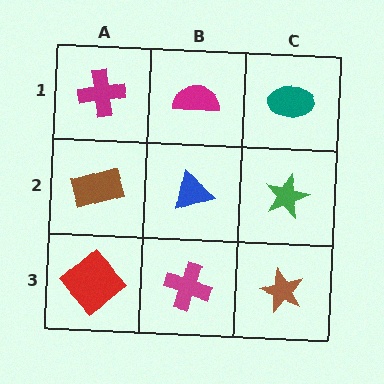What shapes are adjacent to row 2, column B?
A magenta semicircle (row 1, column B), a magenta cross (row 3, column B), a brown rectangle (row 2, column A), a green star (row 2, column C).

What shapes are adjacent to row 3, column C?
A green star (row 2, column C), a magenta cross (row 3, column B).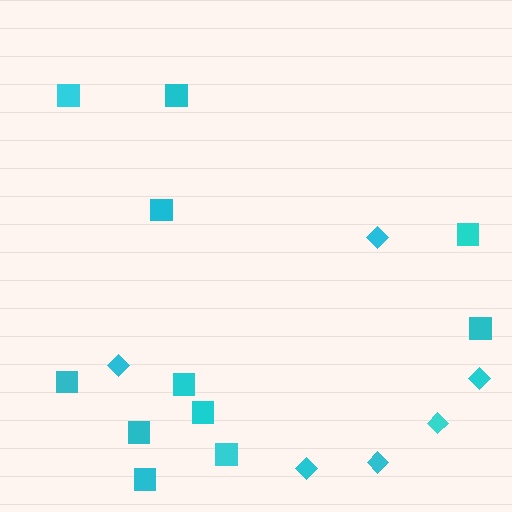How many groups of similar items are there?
There are 2 groups: one group of diamonds (6) and one group of squares (11).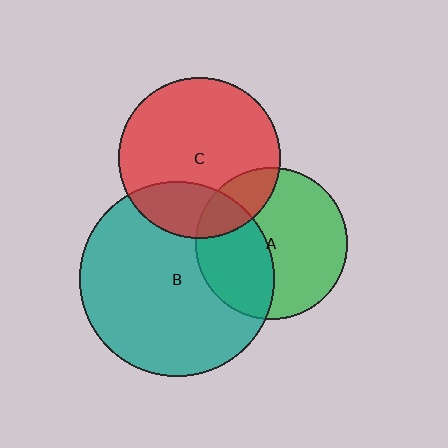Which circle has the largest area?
Circle B (teal).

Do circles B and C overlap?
Yes.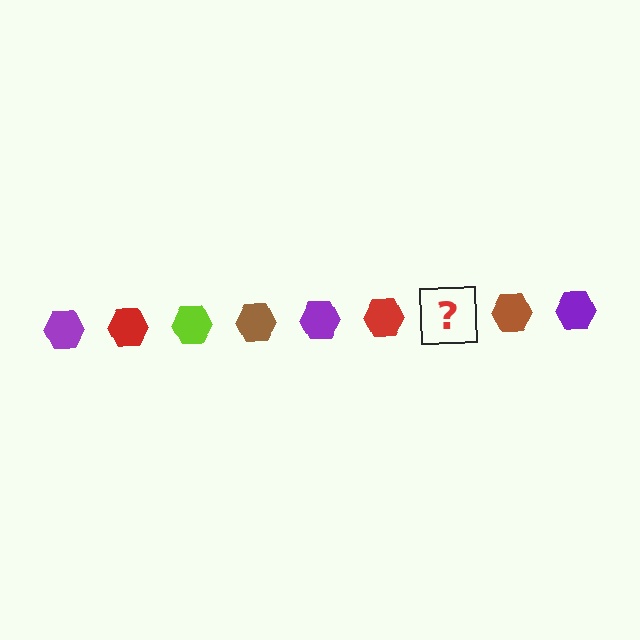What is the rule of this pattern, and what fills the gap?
The rule is that the pattern cycles through purple, red, lime, brown hexagons. The gap should be filled with a lime hexagon.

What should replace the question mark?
The question mark should be replaced with a lime hexagon.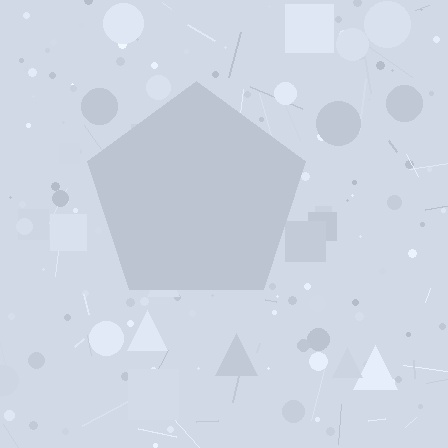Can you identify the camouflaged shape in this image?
The camouflaged shape is a pentagon.